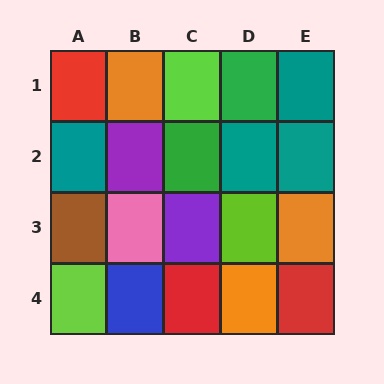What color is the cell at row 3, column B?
Pink.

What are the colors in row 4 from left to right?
Lime, blue, red, orange, red.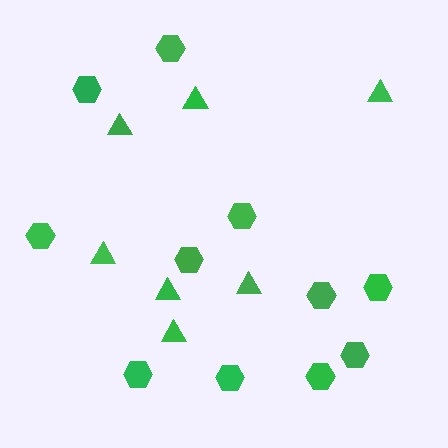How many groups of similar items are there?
There are 2 groups: one group of triangles (7) and one group of hexagons (11).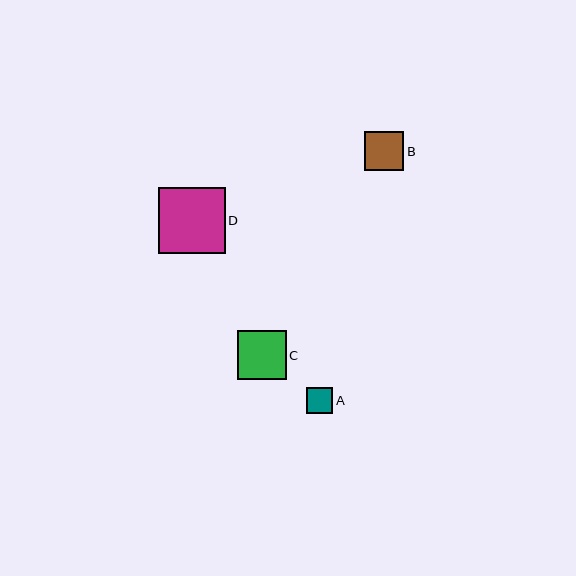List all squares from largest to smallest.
From largest to smallest: D, C, B, A.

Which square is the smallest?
Square A is the smallest with a size of approximately 27 pixels.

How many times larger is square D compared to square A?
Square D is approximately 2.5 times the size of square A.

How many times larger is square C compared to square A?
Square C is approximately 1.8 times the size of square A.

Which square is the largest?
Square D is the largest with a size of approximately 66 pixels.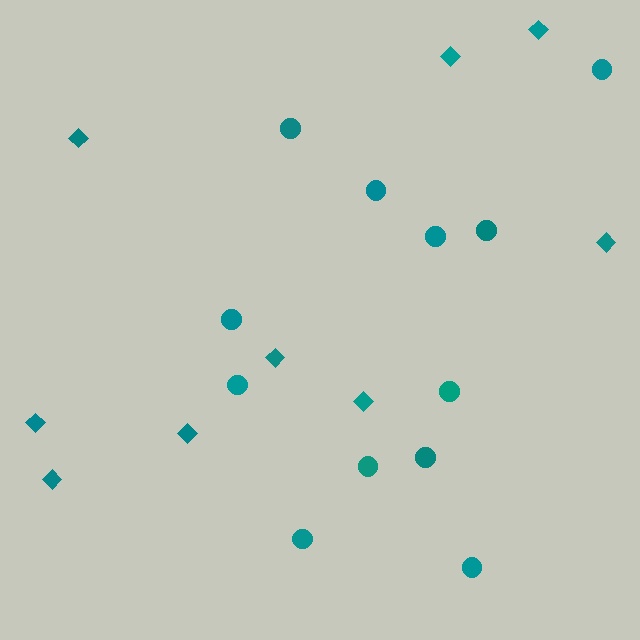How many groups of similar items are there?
There are 2 groups: one group of diamonds (9) and one group of circles (12).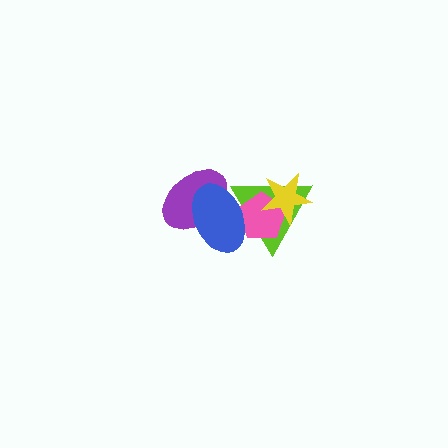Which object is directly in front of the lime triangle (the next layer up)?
The pink pentagon is directly in front of the lime triangle.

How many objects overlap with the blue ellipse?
3 objects overlap with the blue ellipse.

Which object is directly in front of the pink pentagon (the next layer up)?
The yellow star is directly in front of the pink pentagon.